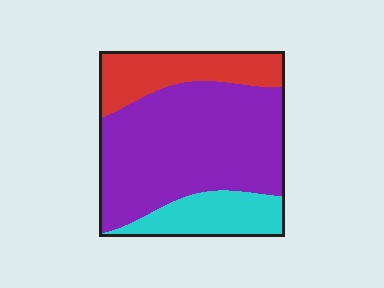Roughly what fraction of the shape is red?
Red takes up less than a quarter of the shape.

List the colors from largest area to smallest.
From largest to smallest: purple, red, cyan.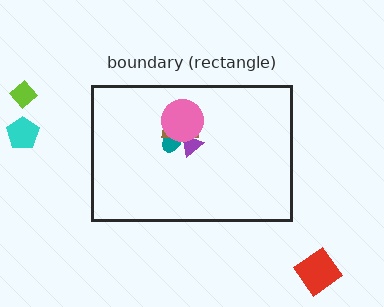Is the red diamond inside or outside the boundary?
Outside.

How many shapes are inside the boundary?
4 inside, 3 outside.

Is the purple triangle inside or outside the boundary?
Inside.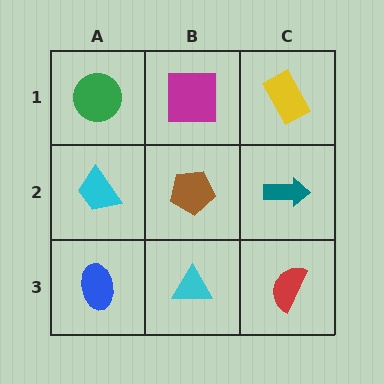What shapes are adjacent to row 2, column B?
A magenta square (row 1, column B), a cyan triangle (row 3, column B), a cyan trapezoid (row 2, column A), a teal arrow (row 2, column C).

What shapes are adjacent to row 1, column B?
A brown pentagon (row 2, column B), a green circle (row 1, column A), a yellow rectangle (row 1, column C).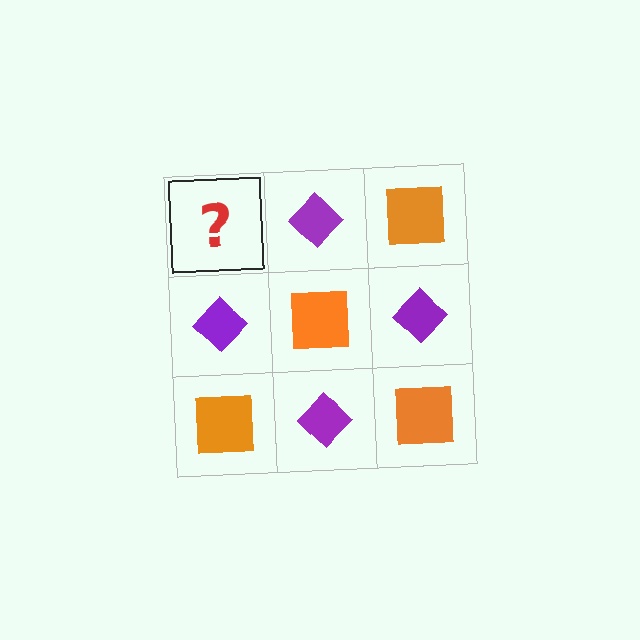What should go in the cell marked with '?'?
The missing cell should contain an orange square.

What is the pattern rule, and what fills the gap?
The rule is that it alternates orange square and purple diamond in a checkerboard pattern. The gap should be filled with an orange square.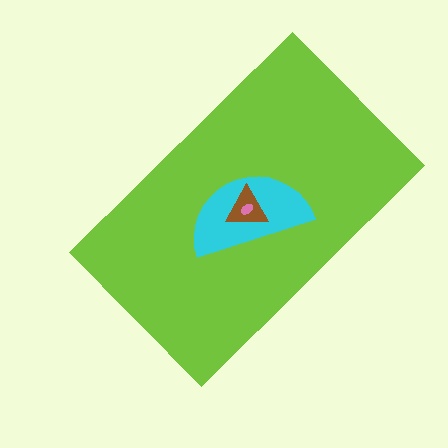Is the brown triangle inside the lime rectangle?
Yes.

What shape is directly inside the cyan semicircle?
The brown triangle.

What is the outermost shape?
The lime rectangle.